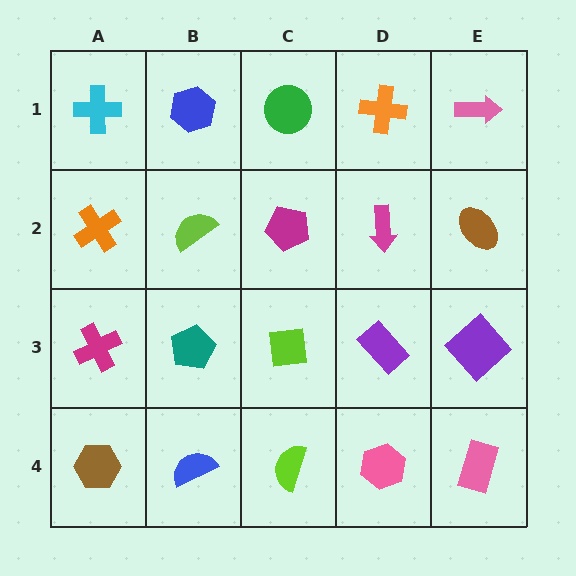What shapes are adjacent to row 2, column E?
A pink arrow (row 1, column E), a purple diamond (row 3, column E), a magenta arrow (row 2, column D).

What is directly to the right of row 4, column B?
A lime semicircle.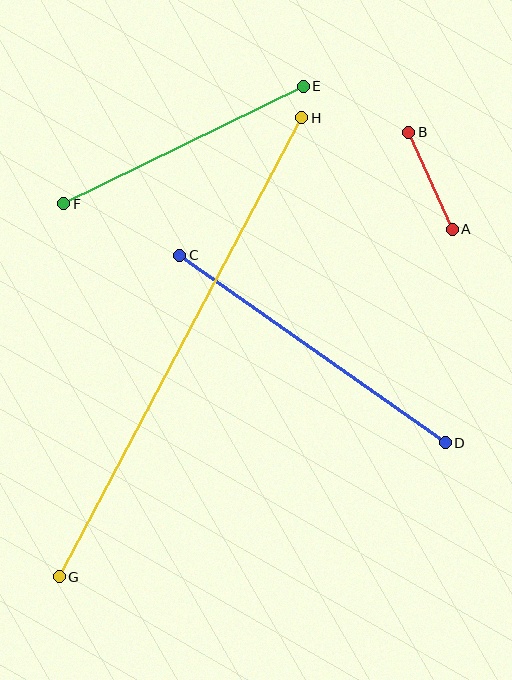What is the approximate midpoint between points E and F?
The midpoint is at approximately (184, 145) pixels.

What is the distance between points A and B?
The distance is approximately 106 pixels.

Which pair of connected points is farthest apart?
Points G and H are farthest apart.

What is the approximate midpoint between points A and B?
The midpoint is at approximately (431, 181) pixels.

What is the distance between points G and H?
The distance is approximately 519 pixels.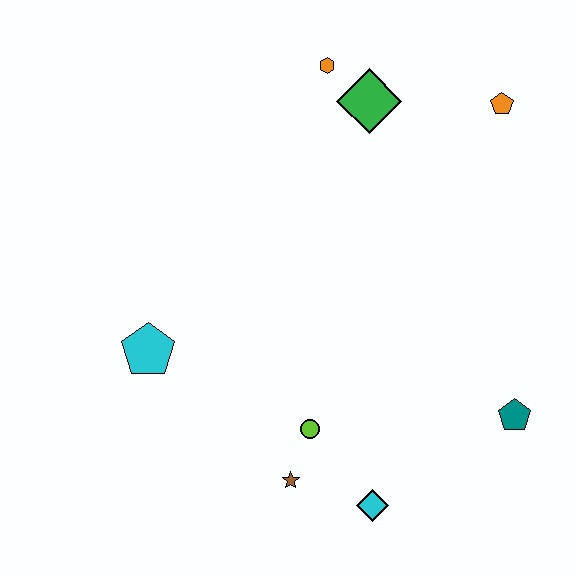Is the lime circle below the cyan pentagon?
Yes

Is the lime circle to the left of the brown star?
No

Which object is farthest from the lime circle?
The orange pentagon is farthest from the lime circle.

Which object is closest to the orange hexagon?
The green diamond is closest to the orange hexagon.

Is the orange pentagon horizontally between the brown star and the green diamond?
No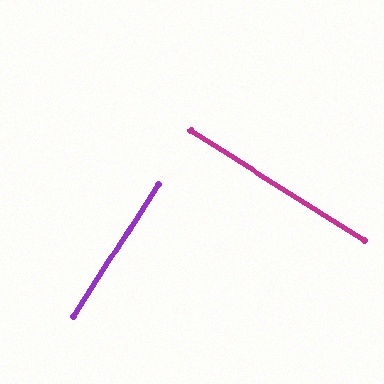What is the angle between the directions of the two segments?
Approximately 90 degrees.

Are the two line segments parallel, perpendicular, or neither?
Perpendicular — they meet at approximately 90°.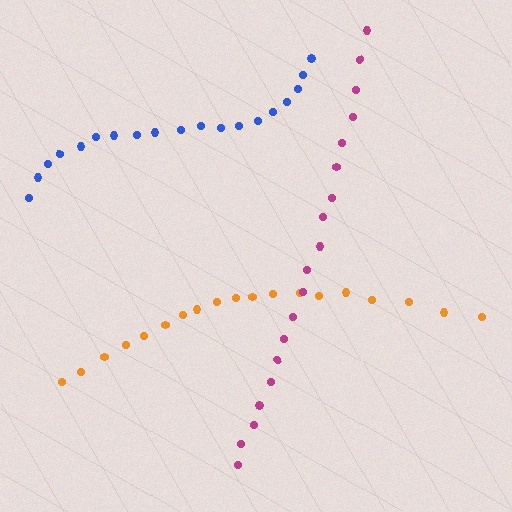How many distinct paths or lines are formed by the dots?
There are 3 distinct paths.